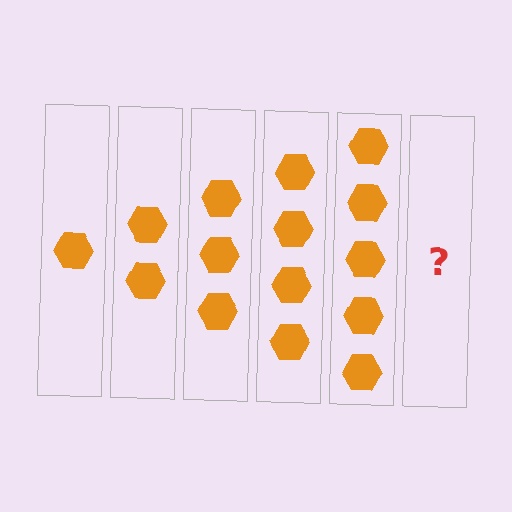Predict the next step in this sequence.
The next step is 6 hexagons.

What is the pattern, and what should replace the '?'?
The pattern is that each step adds one more hexagon. The '?' should be 6 hexagons.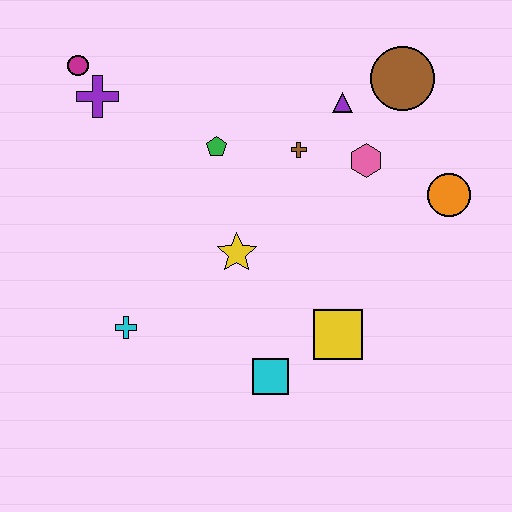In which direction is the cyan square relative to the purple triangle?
The cyan square is below the purple triangle.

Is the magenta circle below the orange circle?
No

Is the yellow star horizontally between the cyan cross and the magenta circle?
No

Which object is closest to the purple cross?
The magenta circle is closest to the purple cross.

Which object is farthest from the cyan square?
The magenta circle is farthest from the cyan square.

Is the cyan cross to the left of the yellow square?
Yes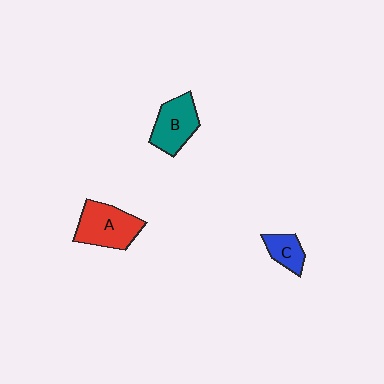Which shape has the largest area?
Shape A (red).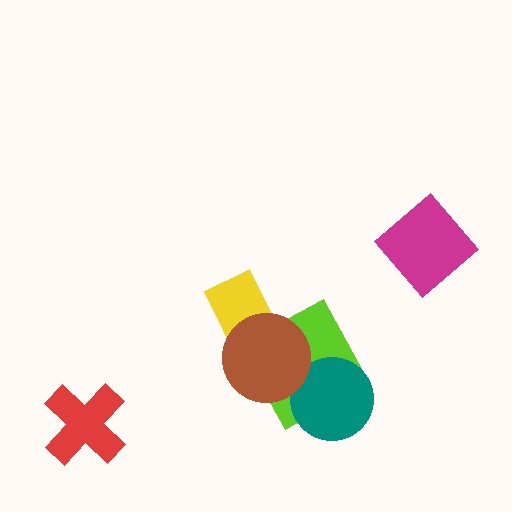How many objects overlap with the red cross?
0 objects overlap with the red cross.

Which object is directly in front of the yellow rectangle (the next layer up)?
The lime square is directly in front of the yellow rectangle.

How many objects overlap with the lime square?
3 objects overlap with the lime square.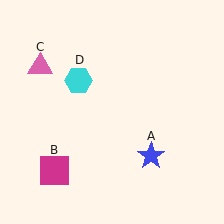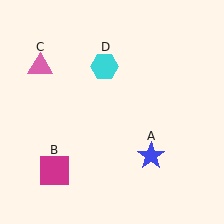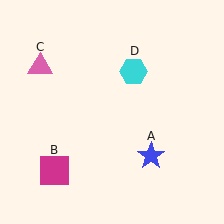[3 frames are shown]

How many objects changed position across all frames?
1 object changed position: cyan hexagon (object D).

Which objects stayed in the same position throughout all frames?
Blue star (object A) and magenta square (object B) and pink triangle (object C) remained stationary.